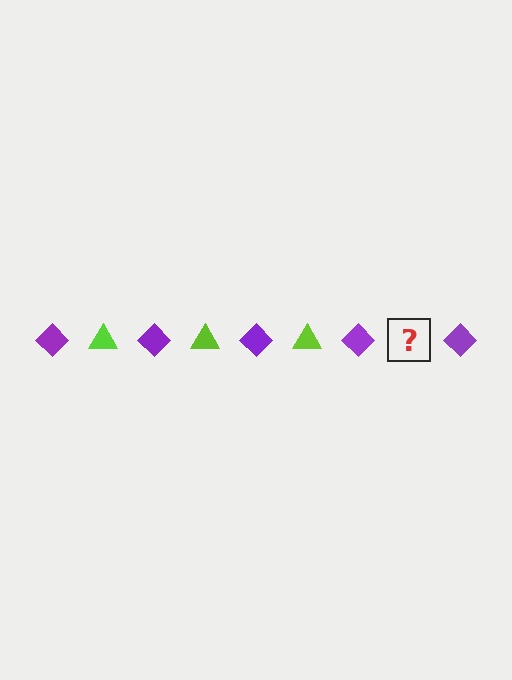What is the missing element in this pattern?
The missing element is a lime triangle.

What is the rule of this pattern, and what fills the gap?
The rule is that the pattern alternates between purple diamond and lime triangle. The gap should be filled with a lime triangle.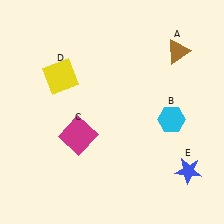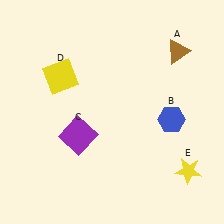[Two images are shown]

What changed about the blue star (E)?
In Image 1, E is blue. In Image 2, it changed to yellow.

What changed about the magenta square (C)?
In Image 1, C is magenta. In Image 2, it changed to purple.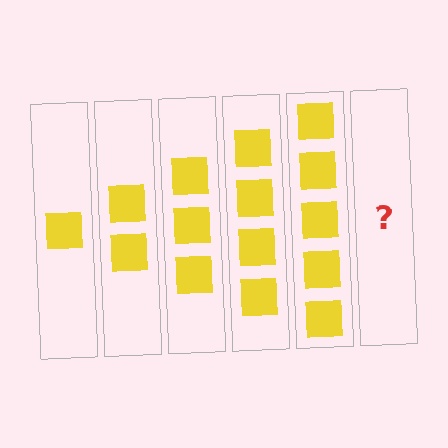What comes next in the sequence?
The next element should be 6 squares.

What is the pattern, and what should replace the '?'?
The pattern is that each step adds one more square. The '?' should be 6 squares.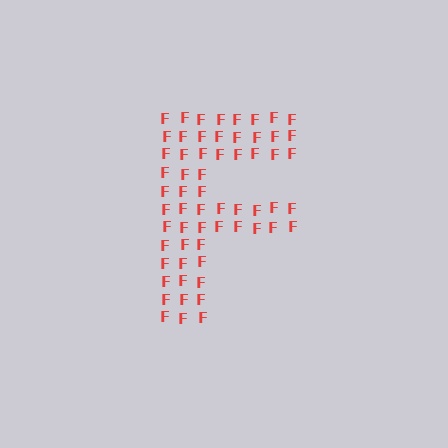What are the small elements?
The small elements are letter F's.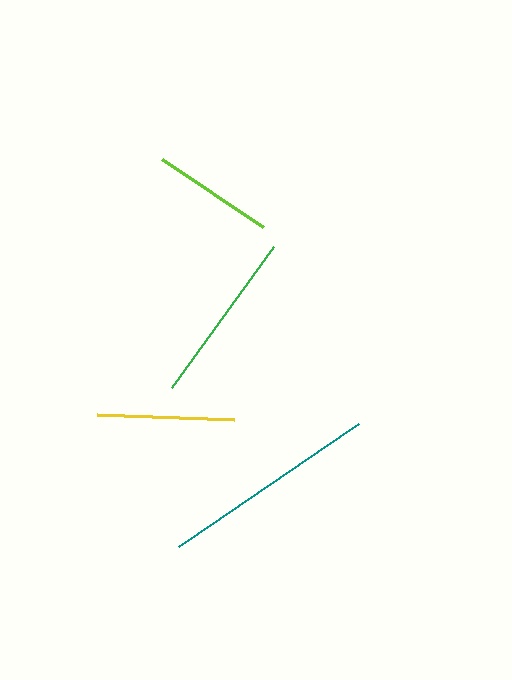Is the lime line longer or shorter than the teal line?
The teal line is longer than the lime line.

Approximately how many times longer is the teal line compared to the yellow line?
The teal line is approximately 1.6 times the length of the yellow line.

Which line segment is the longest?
The teal line is the longest at approximately 218 pixels.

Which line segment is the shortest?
The lime line is the shortest at approximately 123 pixels.